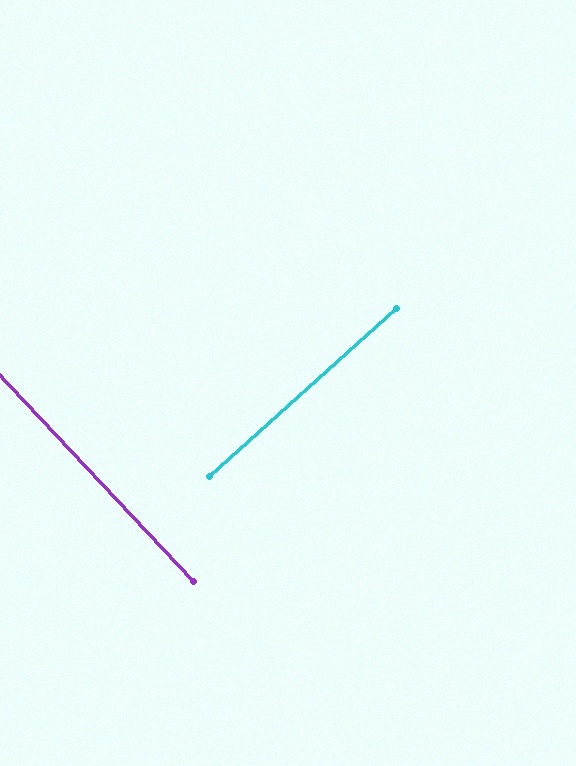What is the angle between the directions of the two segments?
Approximately 89 degrees.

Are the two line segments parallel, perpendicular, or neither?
Perpendicular — they meet at approximately 89°.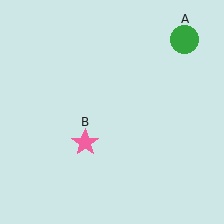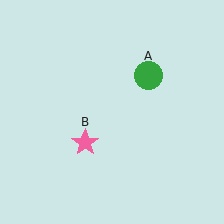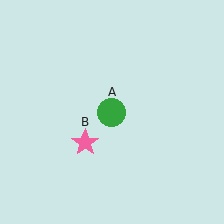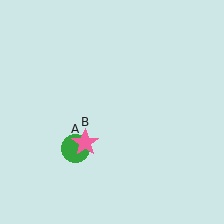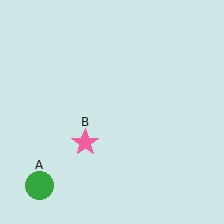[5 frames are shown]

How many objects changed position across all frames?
1 object changed position: green circle (object A).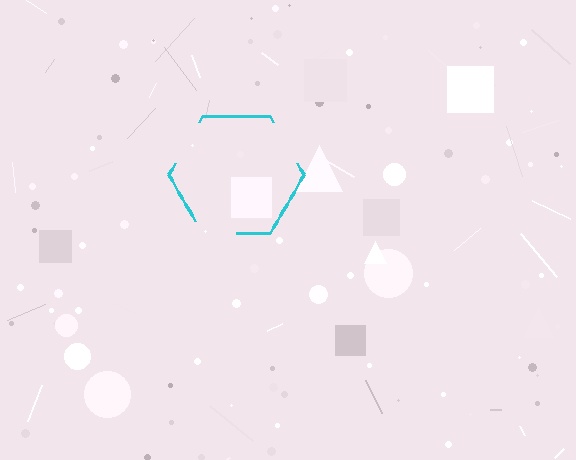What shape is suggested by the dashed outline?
The dashed outline suggests a hexagon.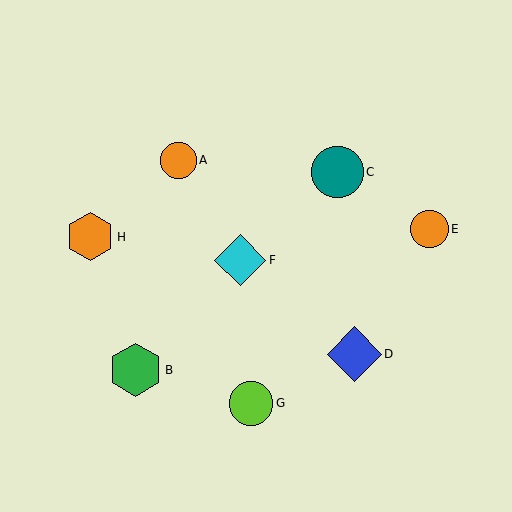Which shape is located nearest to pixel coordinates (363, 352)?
The blue diamond (labeled D) at (354, 354) is nearest to that location.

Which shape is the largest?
The blue diamond (labeled D) is the largest.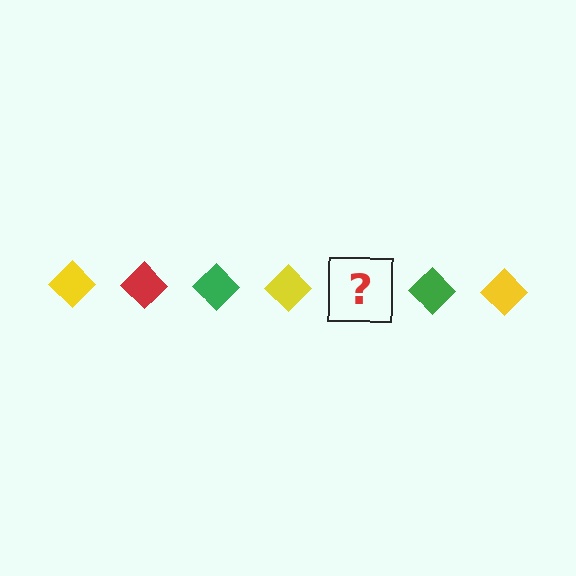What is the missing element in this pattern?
The missing element is a red diamond.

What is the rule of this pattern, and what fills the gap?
The rule is that the pattern cycles through yellow, red, green diamonds. The gap should be filled with a red diamond.